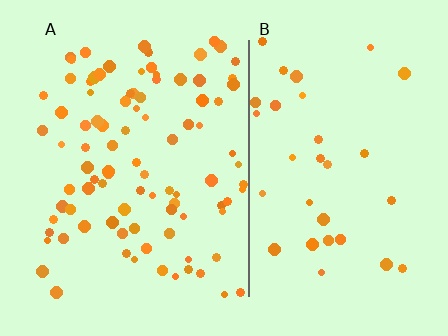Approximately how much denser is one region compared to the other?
Approximately 2.8× — region A over region B.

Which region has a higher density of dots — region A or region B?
A (the left).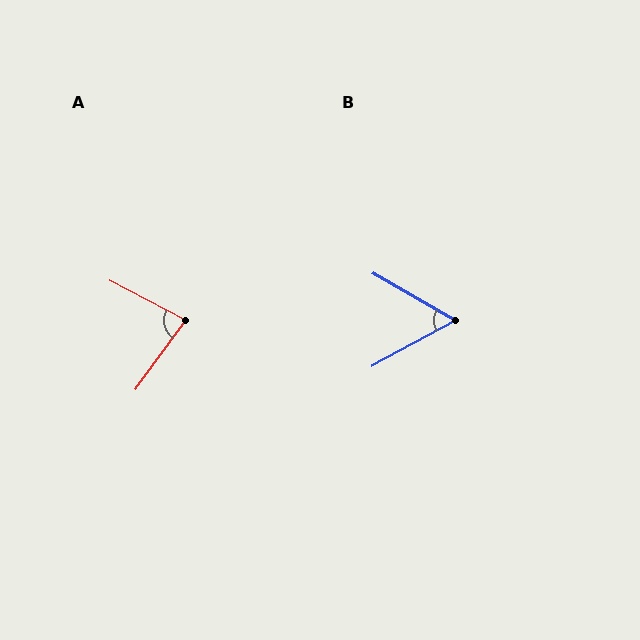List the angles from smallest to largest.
B (59°), A (81°).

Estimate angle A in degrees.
Approximately 81 degrees.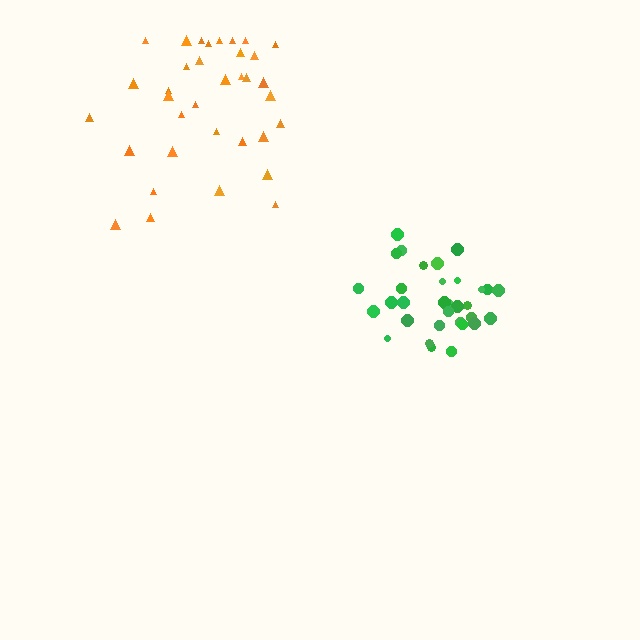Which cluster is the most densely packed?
Green.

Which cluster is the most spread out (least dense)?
Orange.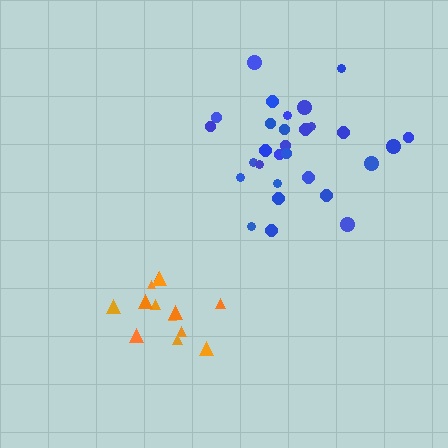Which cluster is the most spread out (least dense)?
Blue.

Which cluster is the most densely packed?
Orange.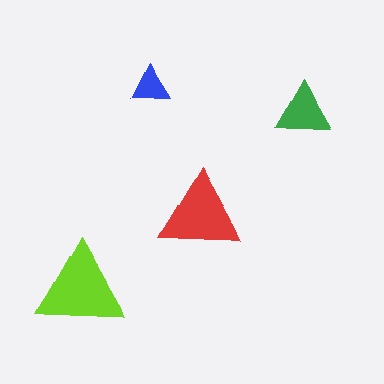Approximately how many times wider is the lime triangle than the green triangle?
About 1.5 times wider.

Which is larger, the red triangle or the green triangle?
The red one.